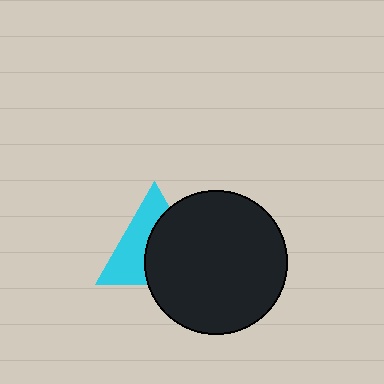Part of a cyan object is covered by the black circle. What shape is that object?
It is a triangle.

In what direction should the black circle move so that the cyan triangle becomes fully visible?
The black circle should move right. That is the shortest direction to clear the overlap and leave the cyan triangle fully visible.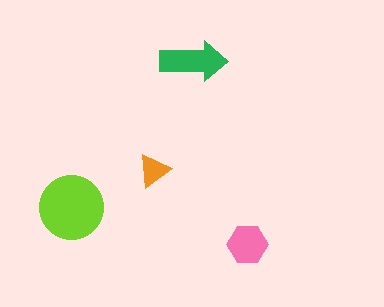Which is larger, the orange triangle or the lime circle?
The lime circle.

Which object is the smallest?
The orange triangle.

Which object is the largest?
The lime circle.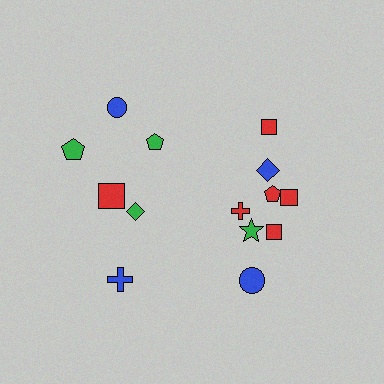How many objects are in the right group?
There are 8 objects.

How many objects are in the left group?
There are 6 objects.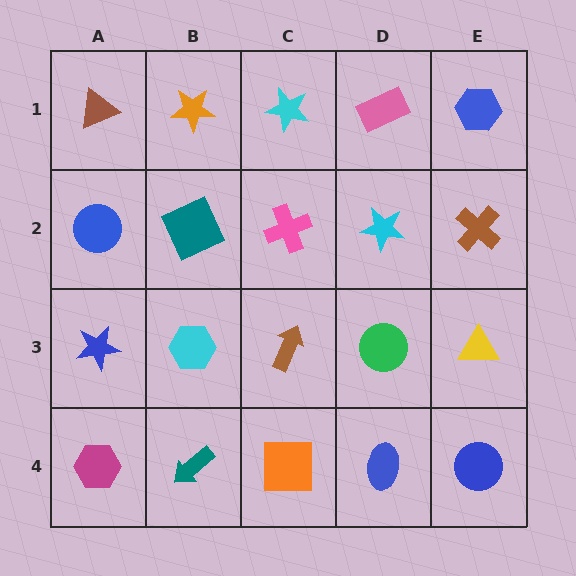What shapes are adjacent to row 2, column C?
A cyan star (row 1, column C), a brown arrow (row 3, column C), a teal square (row 2, column B), a cyan star (row 2, column D).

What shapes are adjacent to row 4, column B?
A cyan hexagon (row 3, column B), a magenta hexagon (row 4, column A), an orange square (row 4, column C).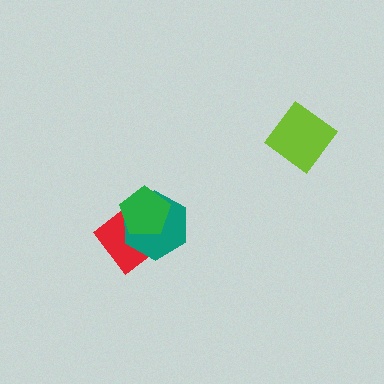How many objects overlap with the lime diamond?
0 objects overlap with the lime diamond.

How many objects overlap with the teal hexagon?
2 objects overlap with the teal hexagon.